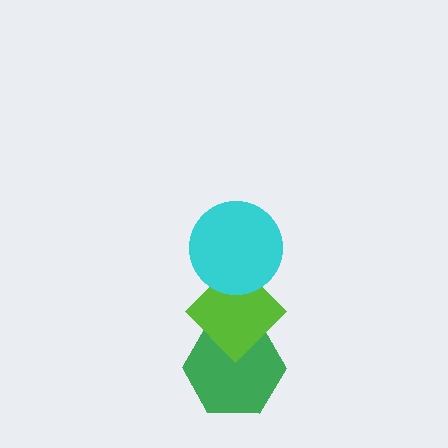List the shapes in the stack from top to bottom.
From top to bottom: the cyan circle, the lime diamond, the green hexagon.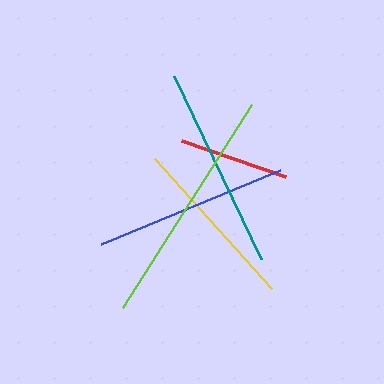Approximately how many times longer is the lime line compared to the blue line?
The lime line is approximately 1.2 times the length of the blue line.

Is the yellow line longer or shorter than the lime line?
The lime line is longer than the yellow line.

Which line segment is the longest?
The lime line is the longest at approximately 241 pixels.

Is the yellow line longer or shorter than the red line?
The yellow line is longer than the red line.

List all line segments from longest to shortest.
From longest to shortest: lime, teal, blue, yellow, red.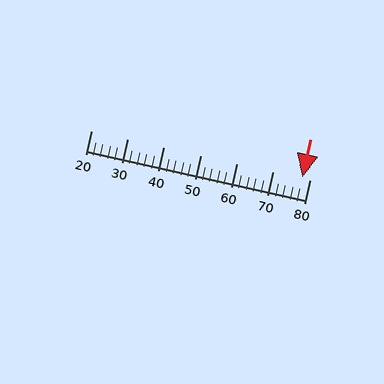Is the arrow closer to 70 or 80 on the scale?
The arrow is closer to 80.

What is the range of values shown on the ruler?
The ruler shows values from 20 to 80.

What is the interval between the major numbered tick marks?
The major tick marks are spaced 10 units apart.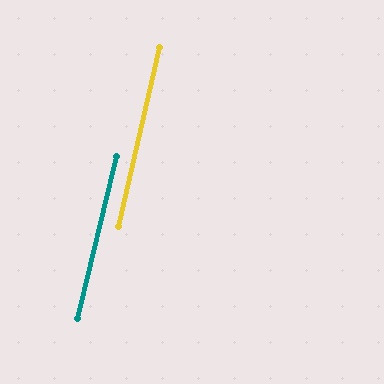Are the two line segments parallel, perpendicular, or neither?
Parallel — their directions differ by only 0.8°.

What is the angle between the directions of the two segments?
Approximately 1 degree.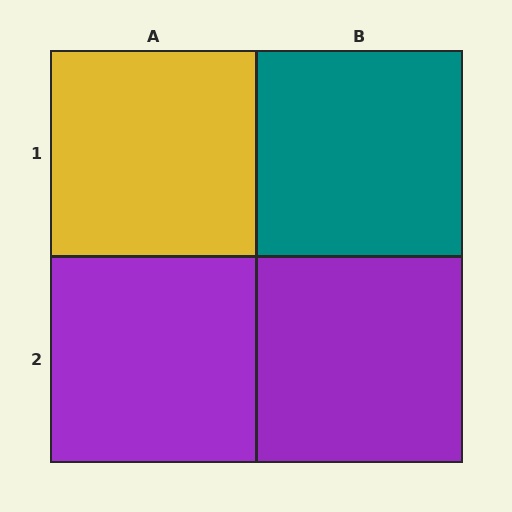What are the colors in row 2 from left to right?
Purple, purple.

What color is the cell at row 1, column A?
Yellow.